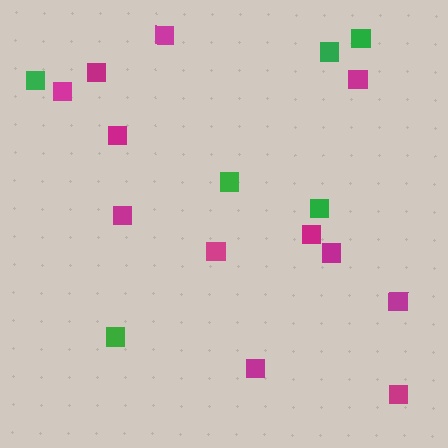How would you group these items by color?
There are 2 groups: one group of magenta squares (12) and one group of green squares (6).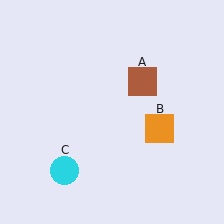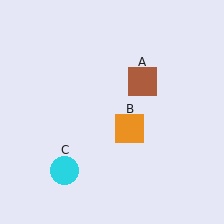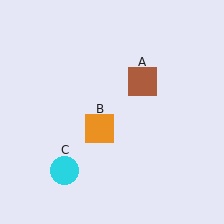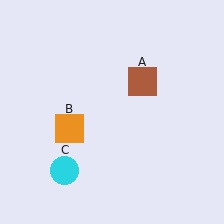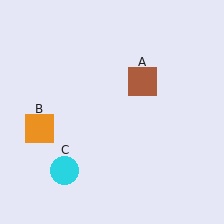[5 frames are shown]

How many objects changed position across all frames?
1 object changed position: orange square (object B).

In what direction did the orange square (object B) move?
The orange square (object B) moved left.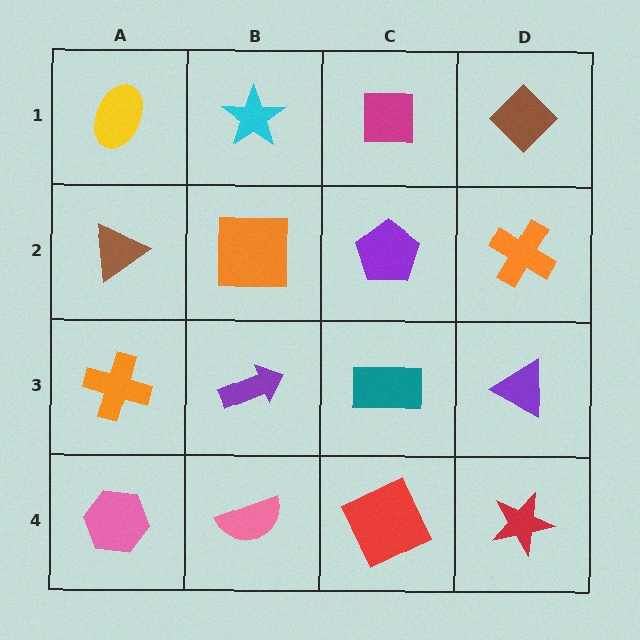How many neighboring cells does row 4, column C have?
3.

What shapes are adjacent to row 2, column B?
A cyan star (row 1, column B), a purple arrow (row 3, column B), a brown triangle (row 2, column A), a purple pentagon (row 2, column C).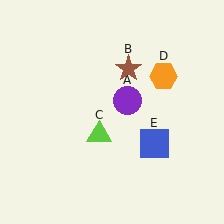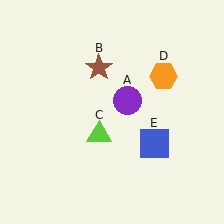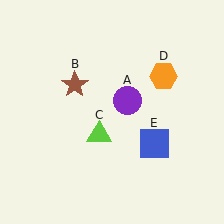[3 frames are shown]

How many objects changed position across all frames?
1 object changed position: brown star (object B).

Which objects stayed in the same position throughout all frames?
Purple circle (object A) and lime triangle (object C) and orange hexagon (object D) and blue square (object E) remained stationary.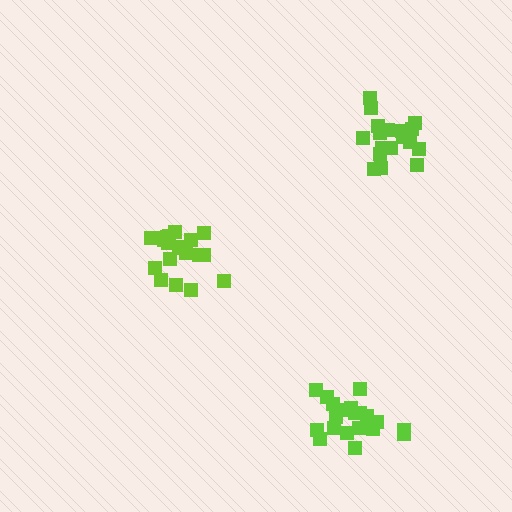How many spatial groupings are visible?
There are 3 spatial groupings.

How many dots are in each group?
Group 1: 20 dots, Group 2: 20 dots, Group 3: 19 dots (59 total).